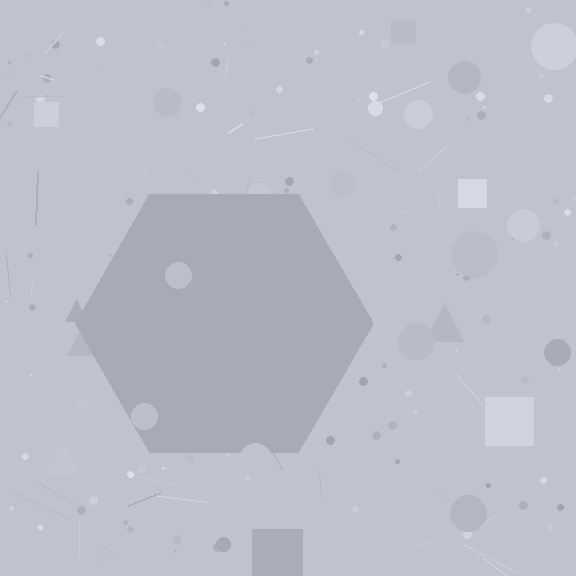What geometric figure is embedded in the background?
A hexagon is embedded in the background.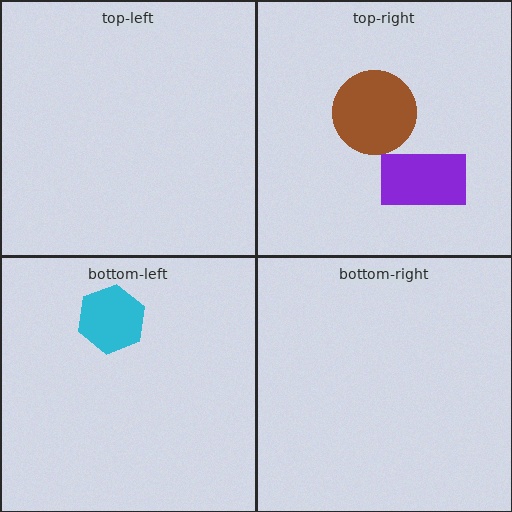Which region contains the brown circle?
The top-right region.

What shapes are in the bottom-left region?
The cyan hexagon.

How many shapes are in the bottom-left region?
1.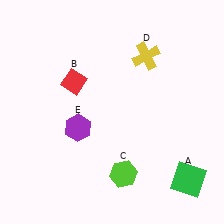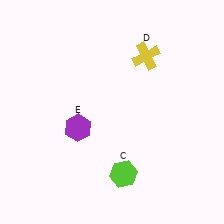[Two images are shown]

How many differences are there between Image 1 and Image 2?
There are 2 differences between the two images.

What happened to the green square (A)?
The green square (A) was removed in Image 2. It was in the bottom-right area of Image 1.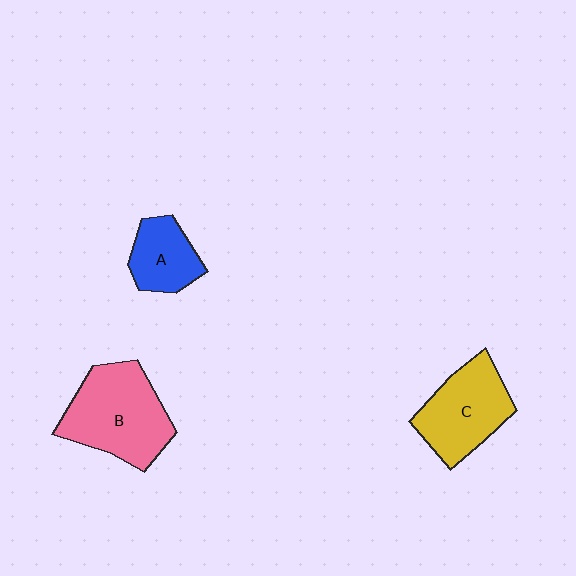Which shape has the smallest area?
Shape A (blue).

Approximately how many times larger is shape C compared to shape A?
Approximately 1.5 times.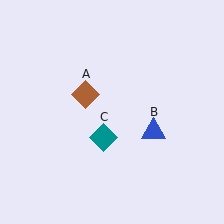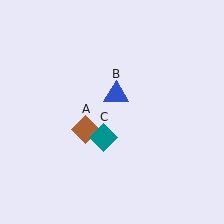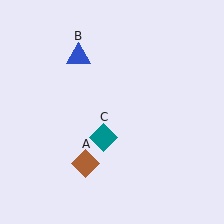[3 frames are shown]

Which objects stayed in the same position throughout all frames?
Teal diamond (object C) remained stationary.